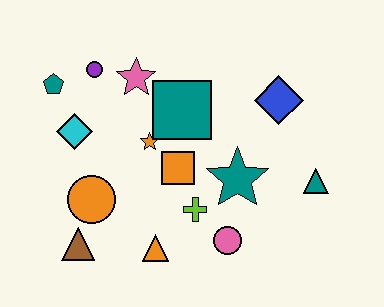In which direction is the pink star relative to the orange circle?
The pink star is above the orange circle.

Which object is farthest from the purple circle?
The teal triangle is farthest from the purple circle.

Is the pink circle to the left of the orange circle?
No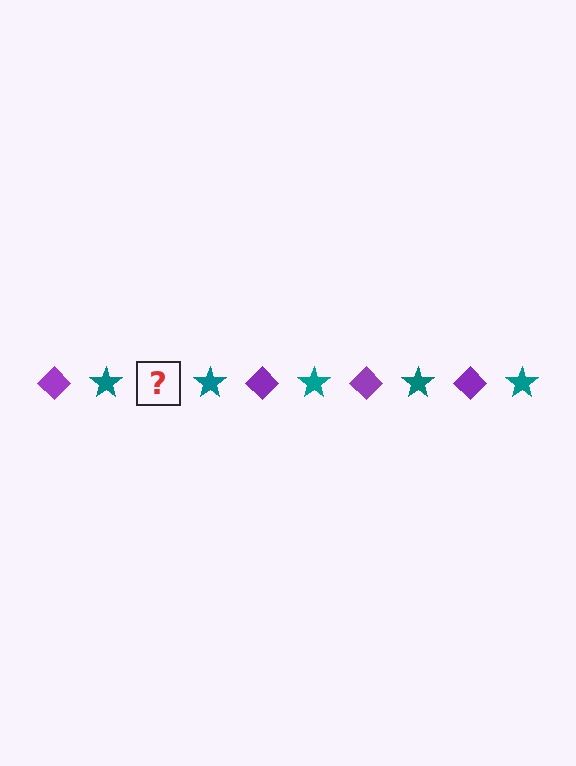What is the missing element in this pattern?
The missing element is a purple diamond.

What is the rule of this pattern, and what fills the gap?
The rule is that the pattern alternates between purple diamond and teal star. The gap should be filled with a purple diamond.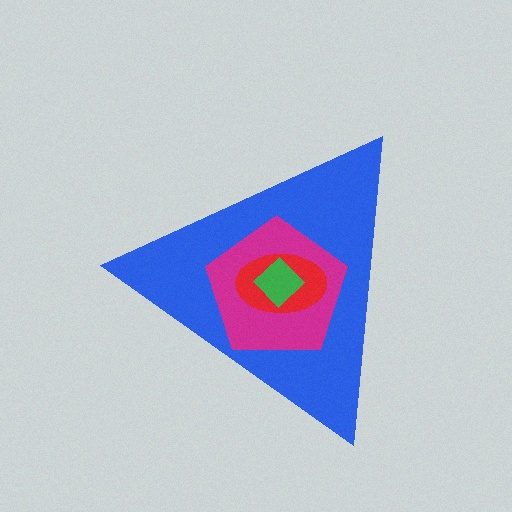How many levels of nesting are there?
4.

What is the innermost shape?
The green diamond.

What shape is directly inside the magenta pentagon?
The red ellipse.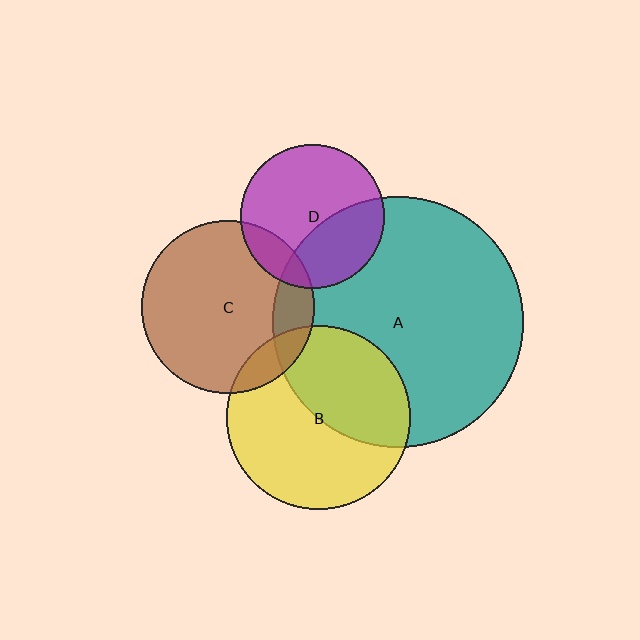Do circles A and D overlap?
Yes.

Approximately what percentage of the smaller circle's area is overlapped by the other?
Approximately 35%.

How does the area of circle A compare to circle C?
Approximately 2.1 times.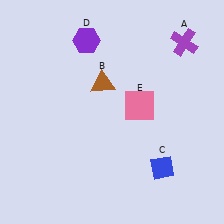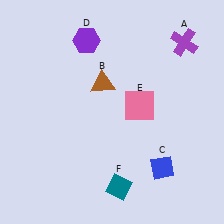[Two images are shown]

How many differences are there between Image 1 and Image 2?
There is 1 difference between the two images.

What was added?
A teal diamond (F) was added in Image 2.